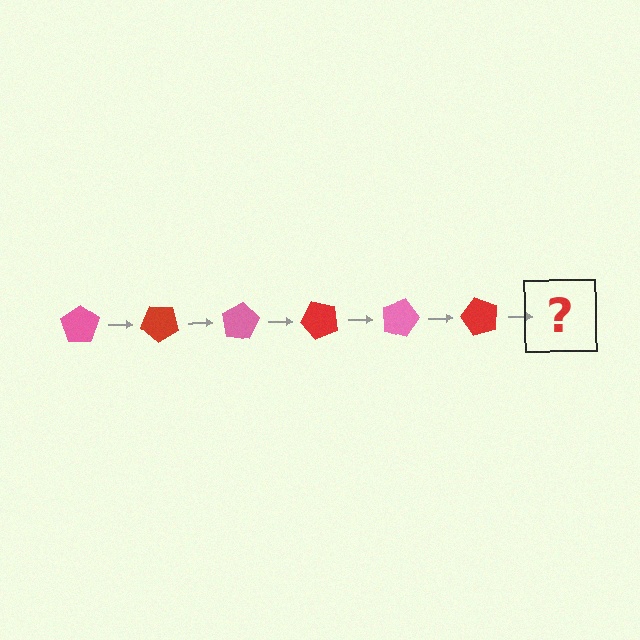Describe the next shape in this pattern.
It should be a pink pentagon, rotated 240 degrees from the start.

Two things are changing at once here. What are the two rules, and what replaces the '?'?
The two rules are that it rotates 40 degrees each step and the color cycles through pink and red. The '?' should be a pink pentagon, rotated 240 degrees from the start.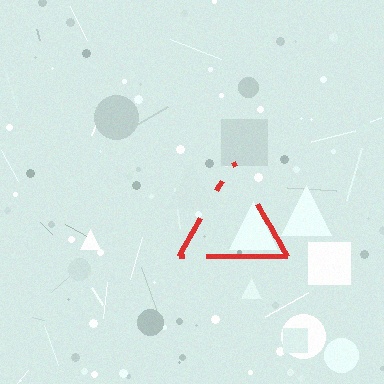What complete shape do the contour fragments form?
The contour fragments form a triangle.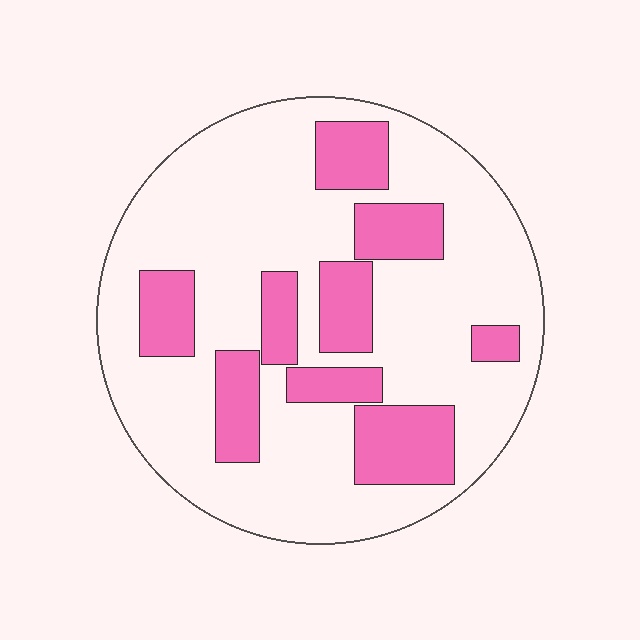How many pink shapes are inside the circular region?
9.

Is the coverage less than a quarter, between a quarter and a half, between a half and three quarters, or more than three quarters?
Between a quarter and a half.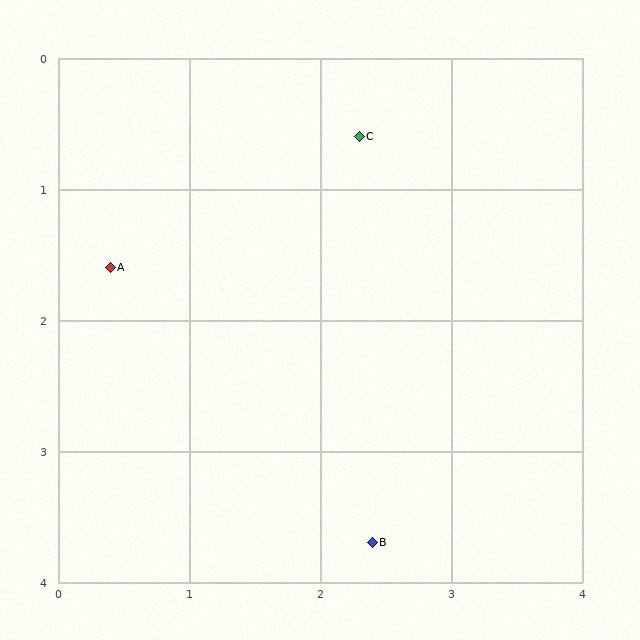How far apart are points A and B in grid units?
Points A and B are about 2.9 grid units apart.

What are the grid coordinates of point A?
Point A is at approximately (0.4, 1.6).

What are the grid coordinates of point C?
Point C is at approximately (2.3, 0.6).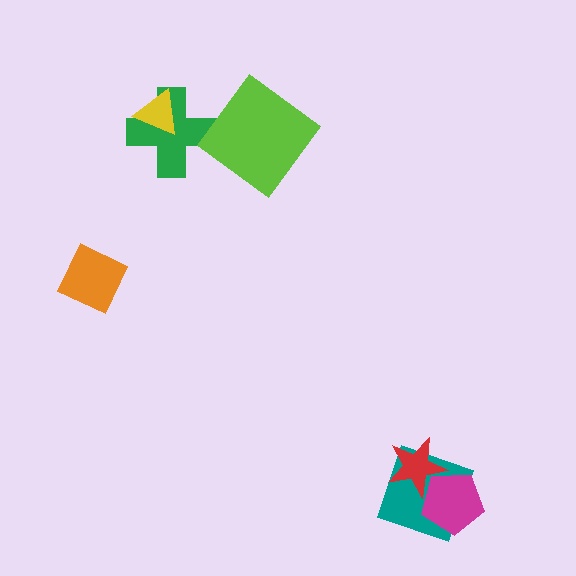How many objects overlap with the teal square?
2 objects overlap with the teal square.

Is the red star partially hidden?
Yes, it is partially covered by another shape.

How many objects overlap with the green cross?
1 object overlaps with the green cross.